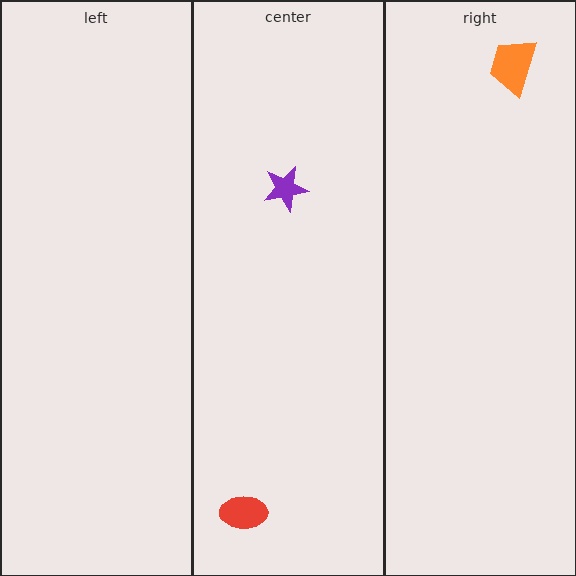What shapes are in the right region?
The orange trapezoid.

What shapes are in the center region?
The red ellipse, the purple star.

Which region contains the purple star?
The center region.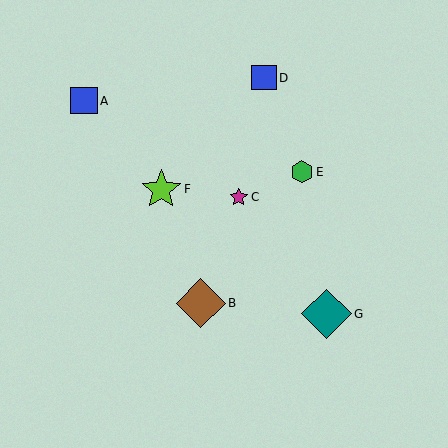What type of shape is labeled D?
Shape D is a blue square.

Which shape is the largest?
The teal diamond (labeled G) is the largest.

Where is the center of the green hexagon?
The center of the green hexagon is at (302, 172).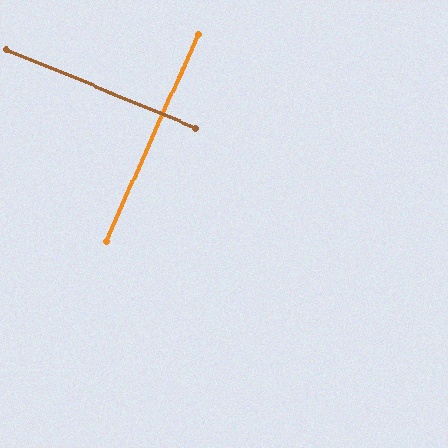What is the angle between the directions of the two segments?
Approximately 88 degrees.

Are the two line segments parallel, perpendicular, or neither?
Perpendicular — they meet at approximately 88°.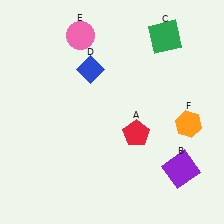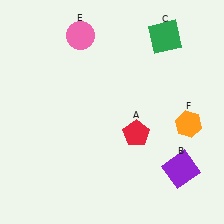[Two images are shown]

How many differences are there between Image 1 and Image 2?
There is 1 difference between the two images.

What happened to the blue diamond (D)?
The blue diamond (D) was removed in Image 2. It was in the top-left area of Image 1.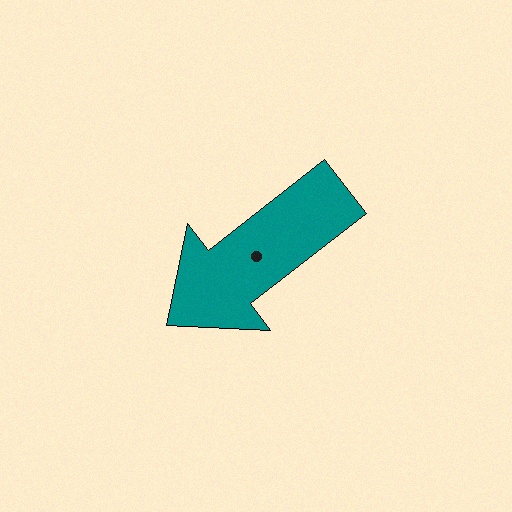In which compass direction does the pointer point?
Southwest.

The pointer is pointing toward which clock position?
Roughly 8 o'clock.